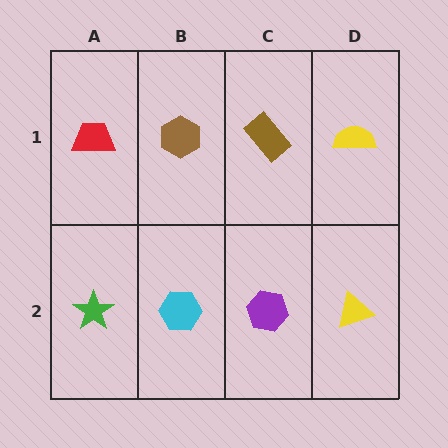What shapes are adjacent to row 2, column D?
A yellow semicircle (row 1, column D), a purple hexagon (row 2, column C).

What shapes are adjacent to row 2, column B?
A brown hexagon (row 1, column B), a green star (row 2, column A), a purple hexagon (row 2, column C).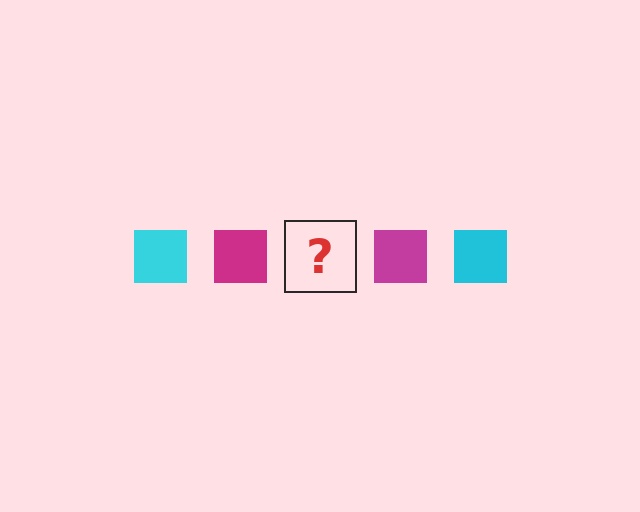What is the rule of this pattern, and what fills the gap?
The rule is that the pattern cycles through cyan, magenta squares. The gap should be filled with a cyan square.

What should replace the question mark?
The question mark should be replaced with a cyan square.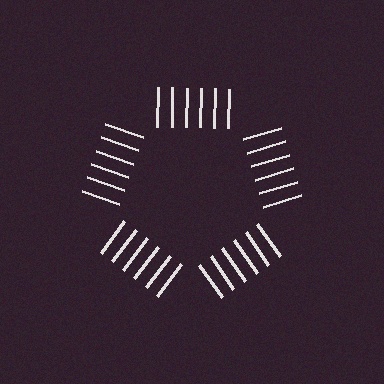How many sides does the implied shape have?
5 sides — the line-ends trace a pentagon.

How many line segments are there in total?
30 — 6 along each of the 5 edges.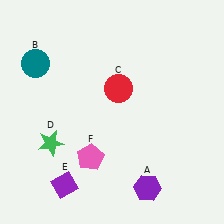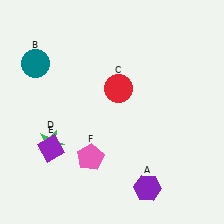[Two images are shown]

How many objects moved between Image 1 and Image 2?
1 object moved between the two images.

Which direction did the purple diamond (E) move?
The purple diamond (E) moved up.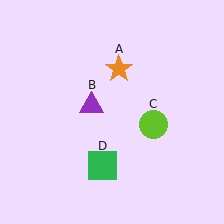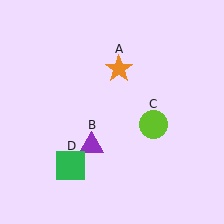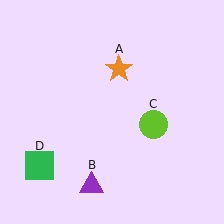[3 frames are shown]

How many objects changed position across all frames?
2 objects changed position: purple triangle (object B), green square (object D).